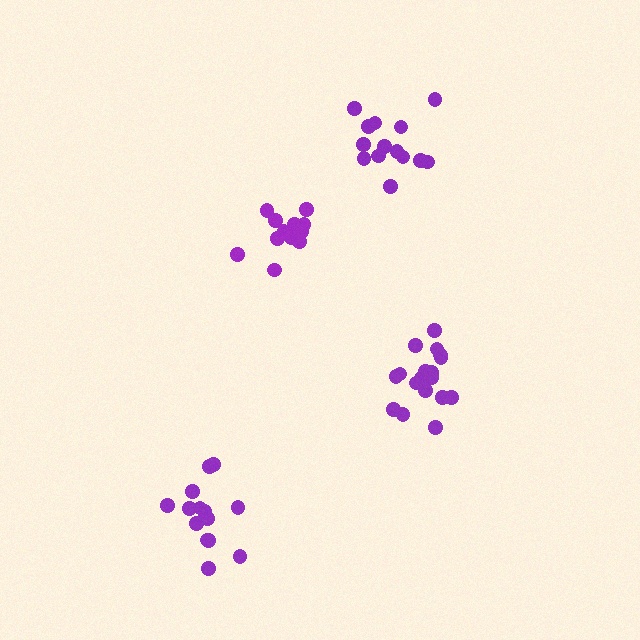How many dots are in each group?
Group 1: 14 dots, Group 2: 18 dots, Group 3: 15 dots, Group 4: 14 dots (61 total).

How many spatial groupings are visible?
There are 4 spatial groupings.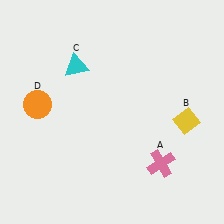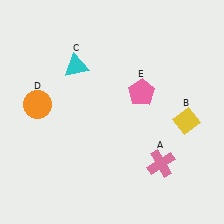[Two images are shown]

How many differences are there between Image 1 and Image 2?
There is 1 difference between the two images.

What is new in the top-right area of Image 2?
A pink pentagon (E) was added in the top-right area of Image 2.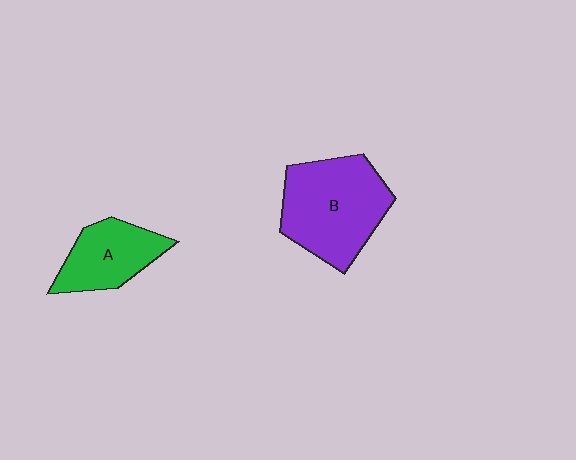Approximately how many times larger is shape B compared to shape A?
Approximately 1.7 times.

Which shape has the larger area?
Shape B (purple).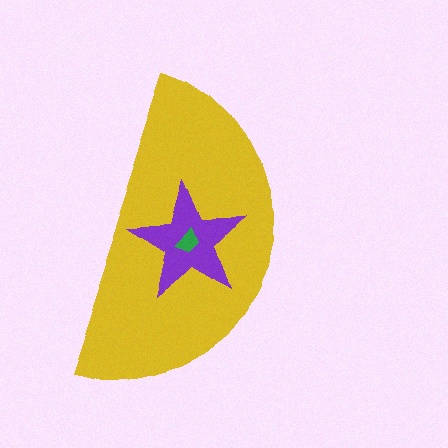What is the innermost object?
The green trapezoid.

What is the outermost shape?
The yellow semicircle.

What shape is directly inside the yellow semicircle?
The purple star.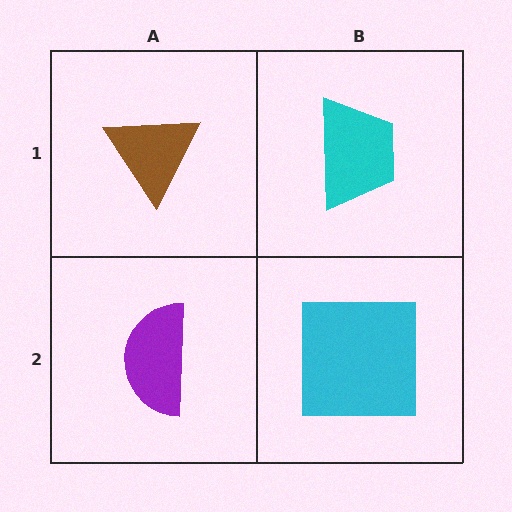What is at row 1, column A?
A brown triangle.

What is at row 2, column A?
A purple semicircle.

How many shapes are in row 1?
2 shapes.